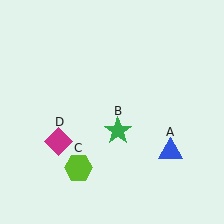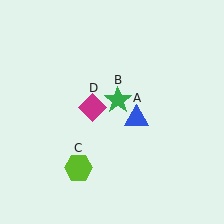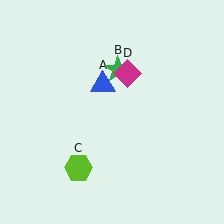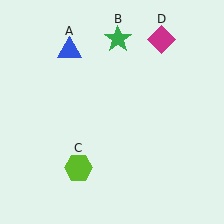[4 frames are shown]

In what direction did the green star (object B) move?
The green star (object B) moved up.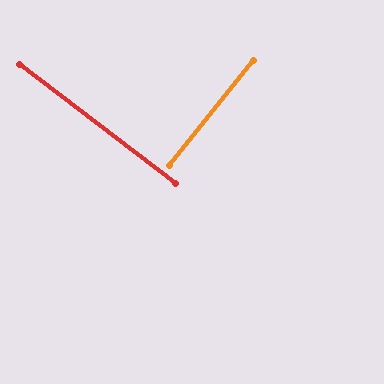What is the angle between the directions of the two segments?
Approximately 88 degrees.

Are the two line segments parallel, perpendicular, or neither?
Perpendicular — they meet at approximately 88°.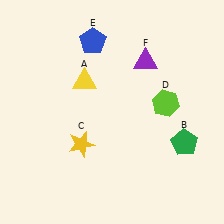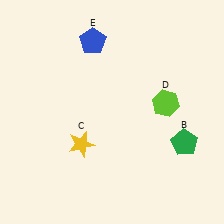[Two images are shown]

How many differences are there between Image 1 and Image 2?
There are 2 differences between the two images.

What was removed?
The purple triangle (F), the yellow triangle (A) were removed in Image 2.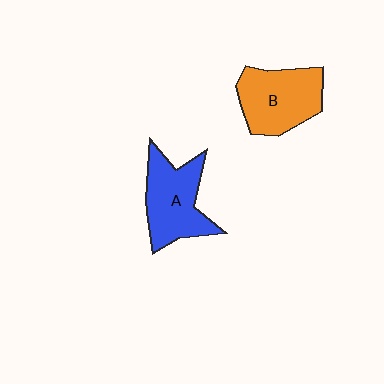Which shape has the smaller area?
Shape A (blue).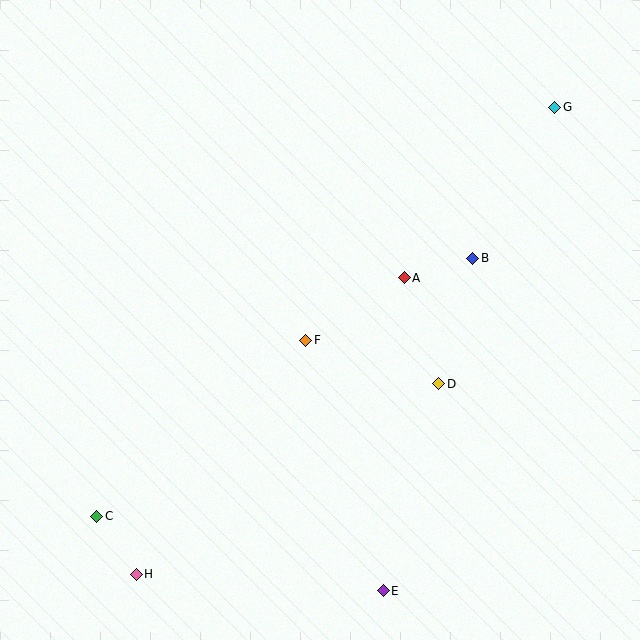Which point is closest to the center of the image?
Point F at (306, 340) is closest to the center.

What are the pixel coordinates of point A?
Point A is at (404, 278).